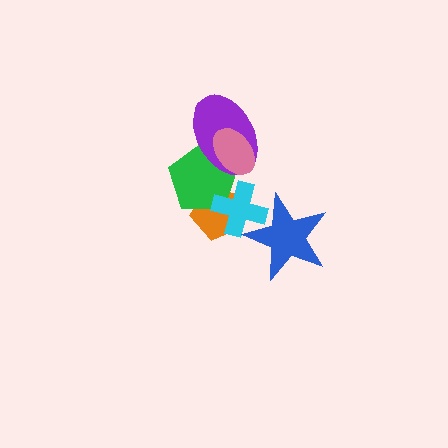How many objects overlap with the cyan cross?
3 objects overlap with the cyan cross.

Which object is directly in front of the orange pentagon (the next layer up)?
The green pentagon is directly in front of the orange pentagon.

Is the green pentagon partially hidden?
Yes, it is partially covered by another shape.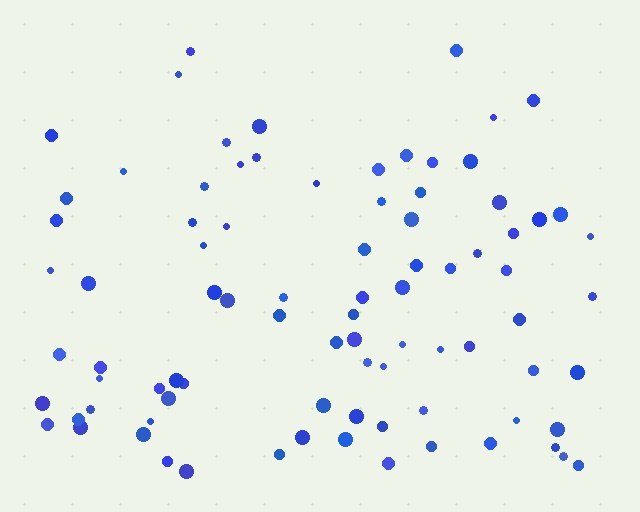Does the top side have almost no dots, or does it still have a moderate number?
Still a moderate number, just noticeably fewer than the bottom.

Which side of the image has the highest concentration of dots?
The bottom.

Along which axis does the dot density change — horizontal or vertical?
Vertical.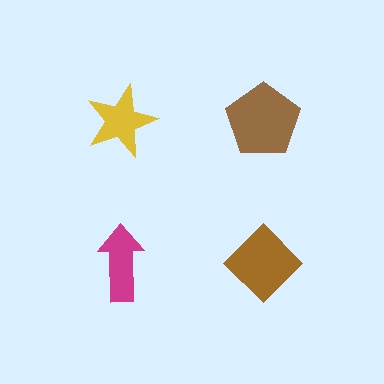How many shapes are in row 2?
2 shapes.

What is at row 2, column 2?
A brown diamond.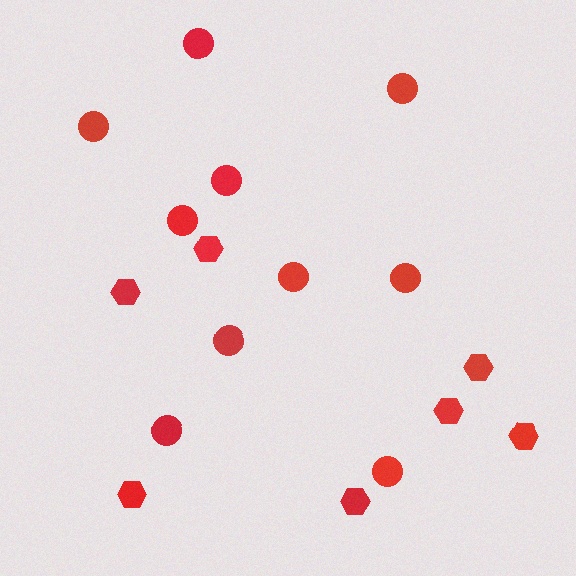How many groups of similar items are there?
There are 2 groups: one group of circles (10) and one group of hexagons (7).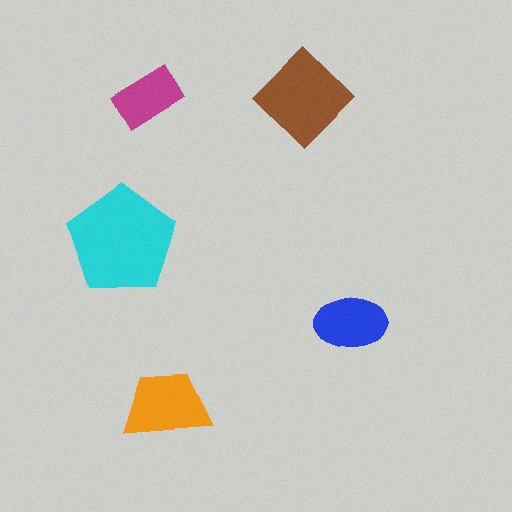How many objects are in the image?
There are 5 objects in the image.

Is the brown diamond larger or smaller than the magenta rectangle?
Larger.